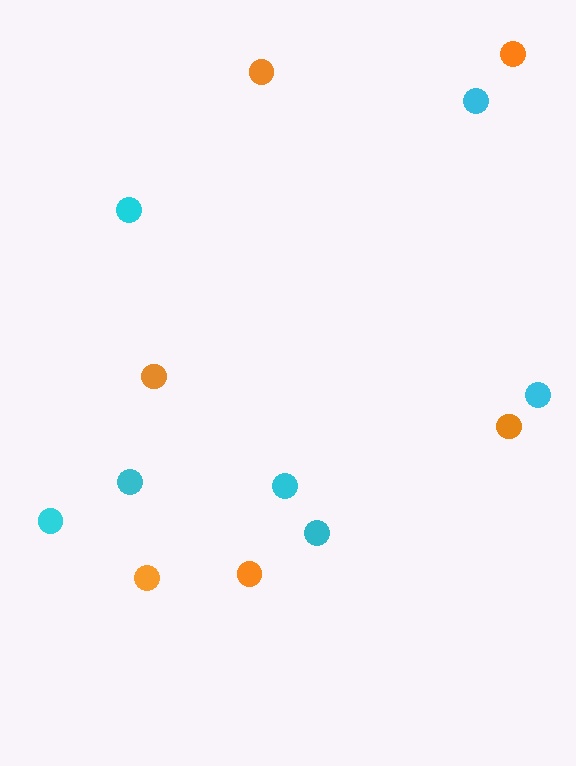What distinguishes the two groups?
There are 2 groups: one group of cyan circles (7) and one group of orange circles (6).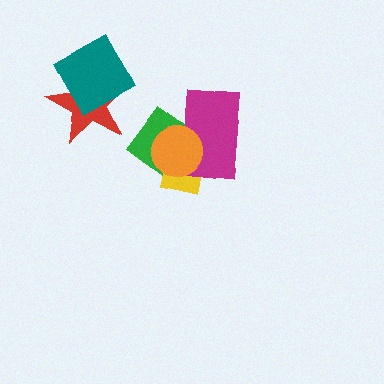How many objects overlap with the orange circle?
3 objects overlap with the orange circle.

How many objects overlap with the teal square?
1 object overlaps with the teal square.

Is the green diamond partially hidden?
Yes, it is partially covered by another shape.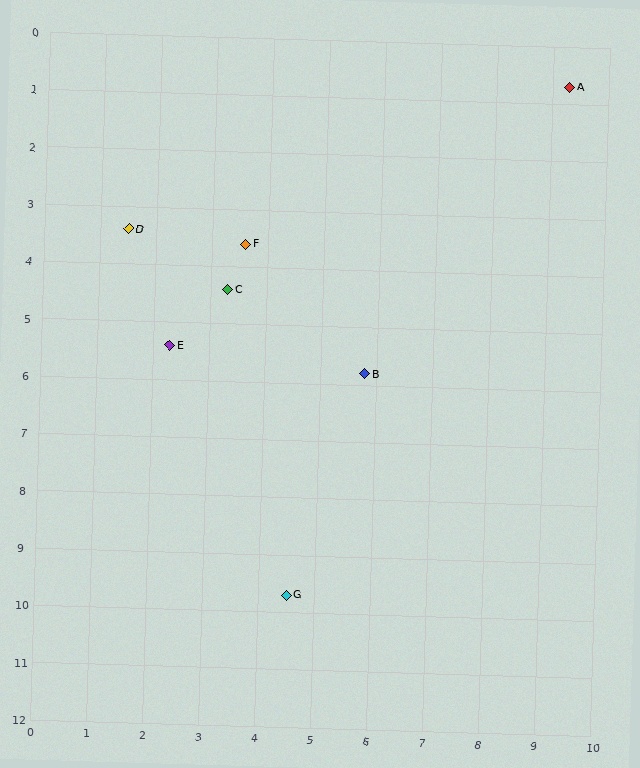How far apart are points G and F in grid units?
Points G and F are about 6.2 grid units apart.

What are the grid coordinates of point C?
Point C is at approximately (3.3, 4.4).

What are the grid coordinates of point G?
Point G is at approximately (4.5, 9.7).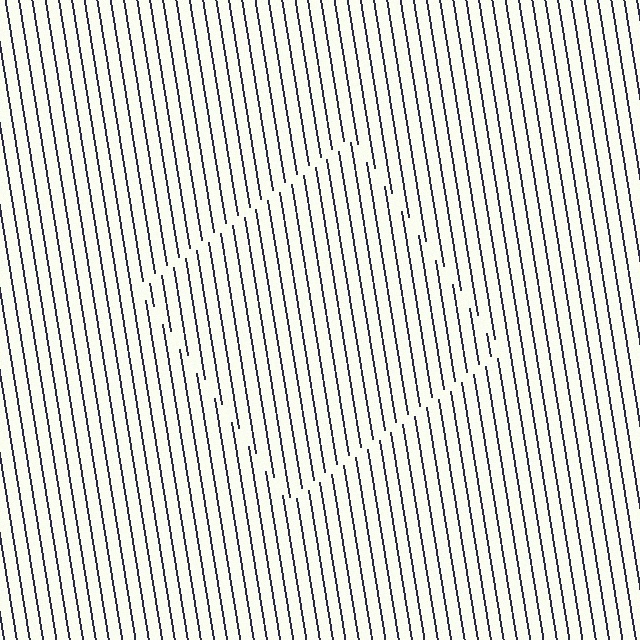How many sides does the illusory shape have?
4 sides — the line-ends trace a square.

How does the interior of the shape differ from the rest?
The interior of the shape contains the same grating, shifted by half a period — the contour is defined by the phase discontinuity where line-ends from the inner and outer gratings abut.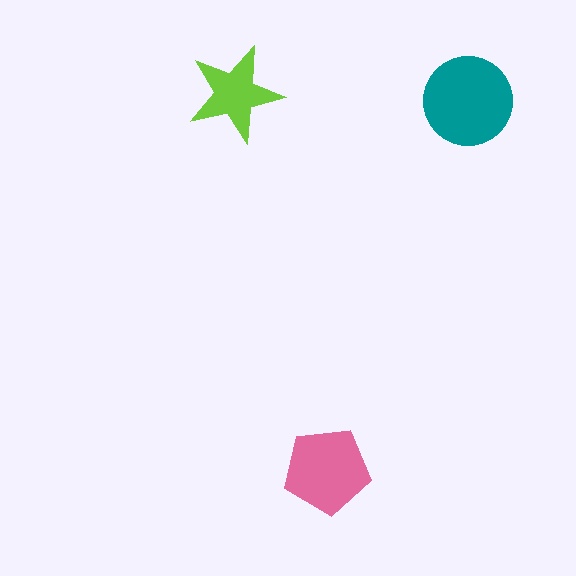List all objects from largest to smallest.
The teal circle, the pink pentagon, the lime star.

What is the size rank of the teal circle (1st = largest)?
1st.